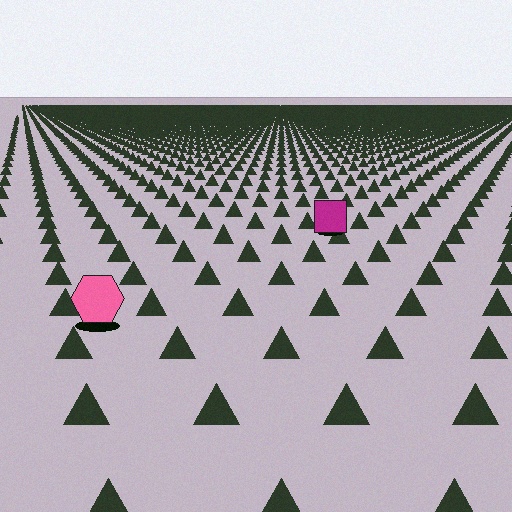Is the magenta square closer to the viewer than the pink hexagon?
No. The pink hexagon is closer — you can tell from the texture gradient: the ground texture is coarser near it.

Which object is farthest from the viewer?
The magenta square is farthest from the viewer. It appears smaller and the ground texture around it is denser.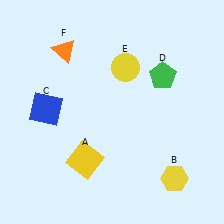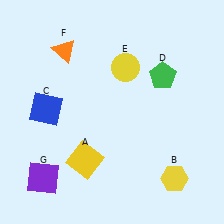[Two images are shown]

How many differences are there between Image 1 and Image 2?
There is 1 difference between the two images.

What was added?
A purple square (G) was added in Image 2.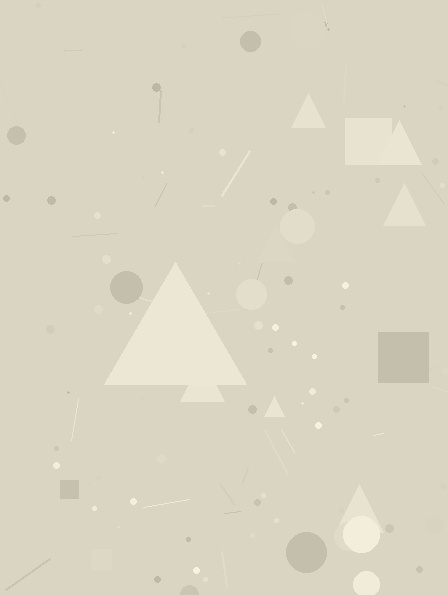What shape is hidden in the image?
A triangle is hidden in the image.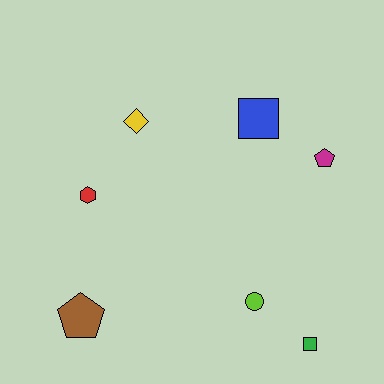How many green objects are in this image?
There is 1 green object.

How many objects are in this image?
There are 7 objects.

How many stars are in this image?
There are no stars.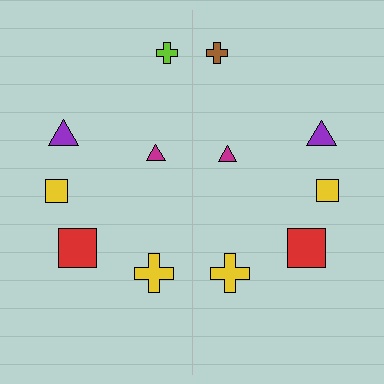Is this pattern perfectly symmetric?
No, the pattern is not perfectly symmetric. The brown cross on the right side breaks the symmetry — its mirror counterpart is lime.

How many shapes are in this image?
There are 12 shapes in this image.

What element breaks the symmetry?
The brown cross on the right side breaks the symmetry — its mirror counterpart is lime.